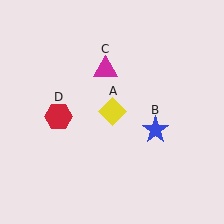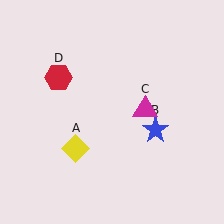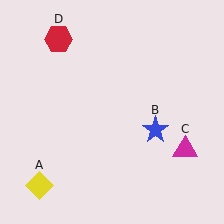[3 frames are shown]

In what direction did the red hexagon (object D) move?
The red hexagon (object D) moved up.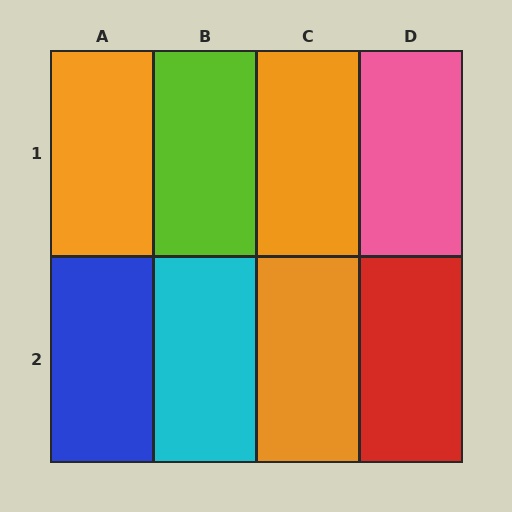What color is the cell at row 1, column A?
Orange.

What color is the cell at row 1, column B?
Lime.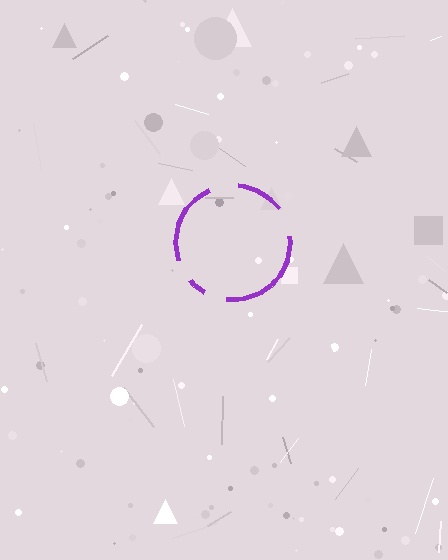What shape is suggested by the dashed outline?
The dashed outline suggests a circle.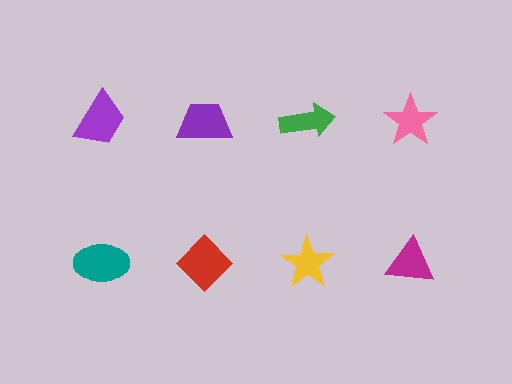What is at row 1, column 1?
A purple trapezoid.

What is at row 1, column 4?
A pink star.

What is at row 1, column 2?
A purple trapezoid.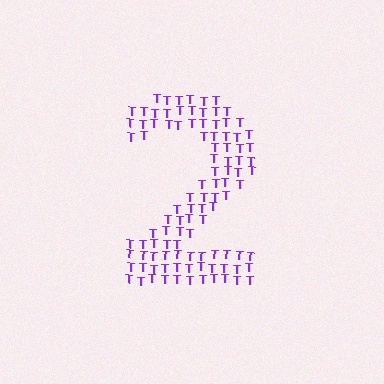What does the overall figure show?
The overall figure shows the digit 2.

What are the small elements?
The small elements are letter T's.